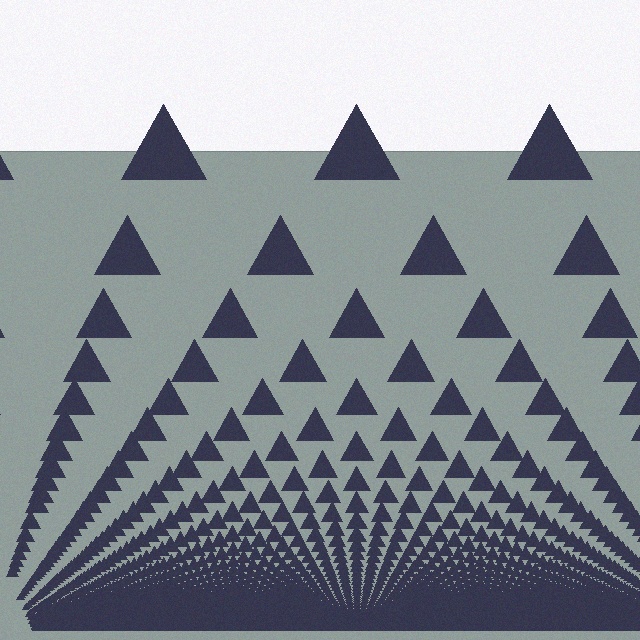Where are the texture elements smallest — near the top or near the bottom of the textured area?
Near the bottom.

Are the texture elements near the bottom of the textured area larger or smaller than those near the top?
Smaller. The gradient is inverted — elements near the bottom are smaller and denser.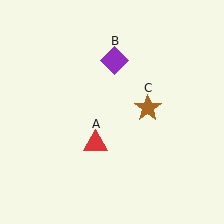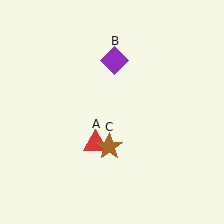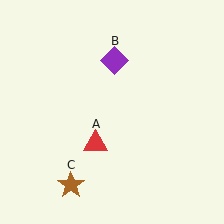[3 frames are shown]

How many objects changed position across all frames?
1 object changed position: brown star (object C).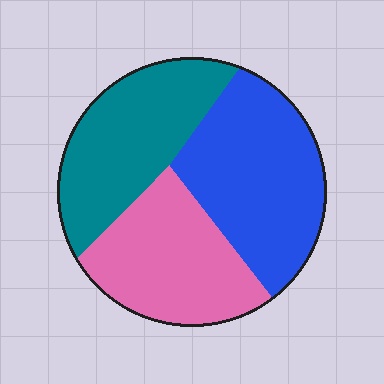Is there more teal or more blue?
Blue.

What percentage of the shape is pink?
Pink takes up about one third (1/3) of the shape.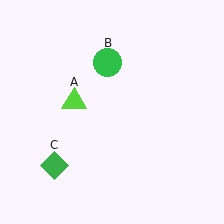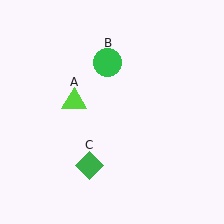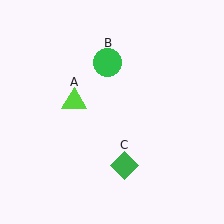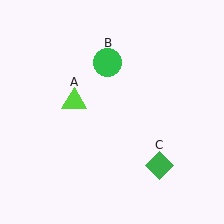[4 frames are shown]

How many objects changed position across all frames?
1 object changed position: green diamond (object C).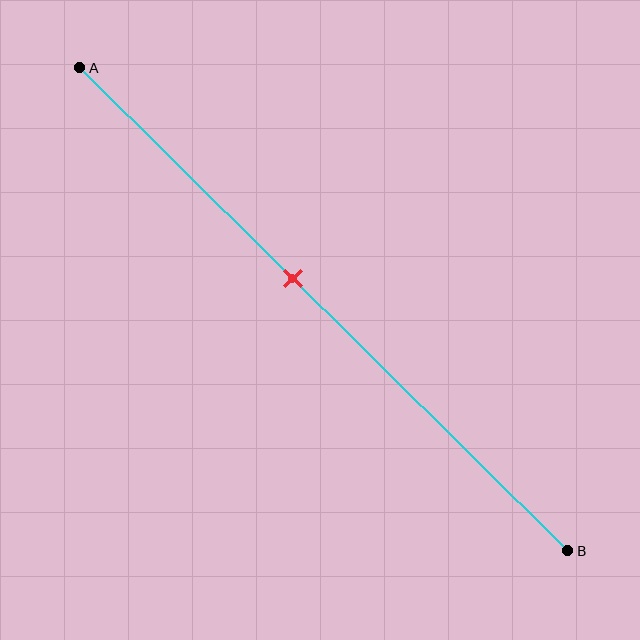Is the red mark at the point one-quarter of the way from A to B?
No, the mark is at about 45% from A, not at the 25% one-quarter point.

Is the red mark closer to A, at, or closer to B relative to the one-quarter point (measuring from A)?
The red mark is closer to point B than the one-quarter point of segment AB.